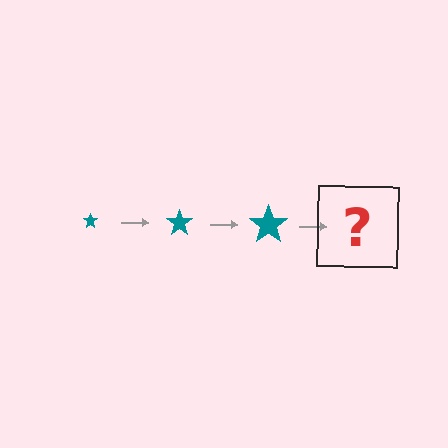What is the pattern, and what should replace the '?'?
The pattern is that the star gets progressively larger each step. The '?' should be a teal star, larger than the previous one.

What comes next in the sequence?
The next element should be a teal star, larger than the previous one.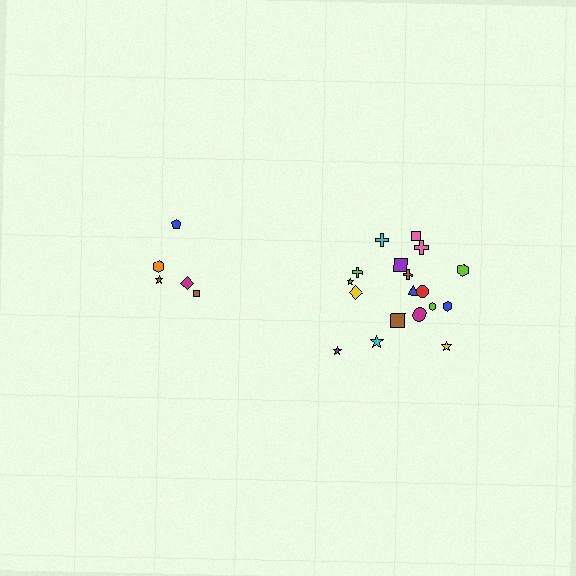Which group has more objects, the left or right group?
The right group.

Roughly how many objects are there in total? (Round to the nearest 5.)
Roughly 25 objects in total.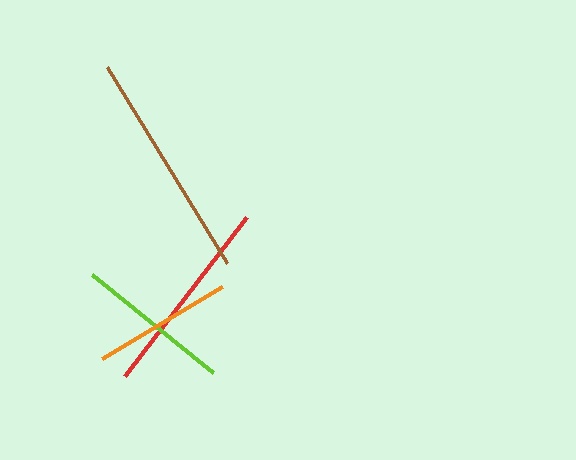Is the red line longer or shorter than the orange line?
The red line is longer than the orange line.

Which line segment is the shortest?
The orange line is the shortest at approximately 140 pixels.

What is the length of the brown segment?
The brown segment is approximately 229 pixels long.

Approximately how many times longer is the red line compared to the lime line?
The red line is approximately 1.3 times the length of the lime line.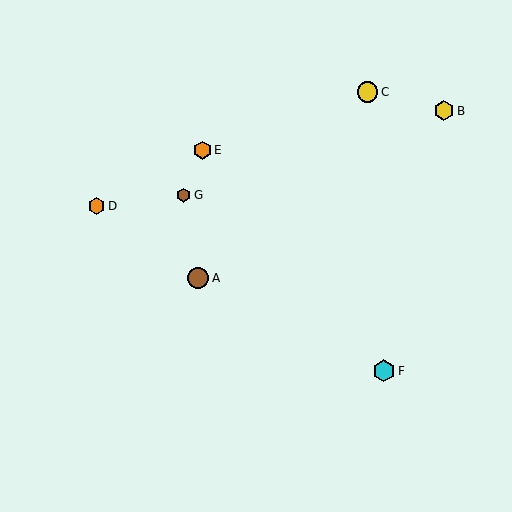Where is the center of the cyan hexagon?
The center of the cyan hexagon is at (384, 371).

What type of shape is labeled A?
Shape A is a brown circle.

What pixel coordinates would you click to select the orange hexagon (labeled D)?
Click at (96, 206) to select the orange hexagon D.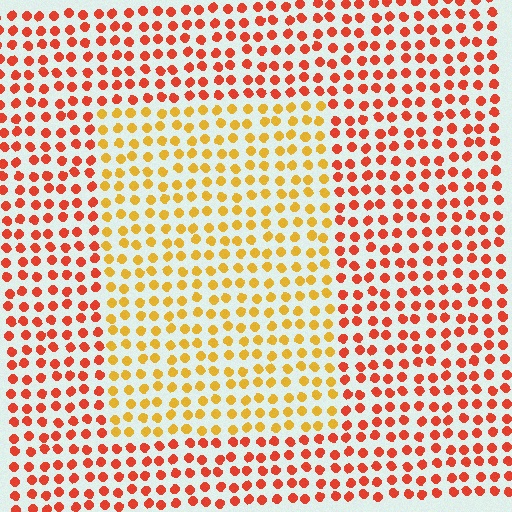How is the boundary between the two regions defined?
The boundary is defined purely by a slight shift in hue (about 38 degrees). Spacing, size, and orientation are identical on both sides.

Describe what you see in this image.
The image is filled with small red elements in a uniform arrangement. A rectangle-shaped region is visible where the elements are tinted to a slightly different hue, forming a subtle color boundary.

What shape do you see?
I see a rectangle.